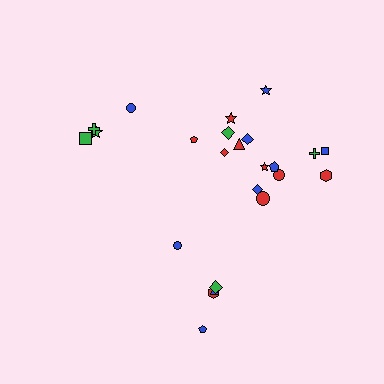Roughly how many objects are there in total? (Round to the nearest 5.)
Roughly 25 objects in total.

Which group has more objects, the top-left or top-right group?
The top-right group.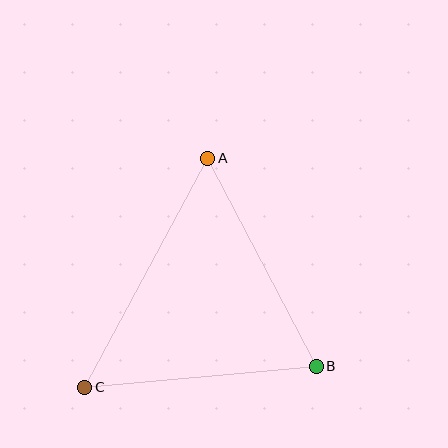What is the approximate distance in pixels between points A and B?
The distance between A and B is approximately 234 pixels.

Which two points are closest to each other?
Points B and C are closest to each other.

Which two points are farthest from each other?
Points A and C are farthest from each other.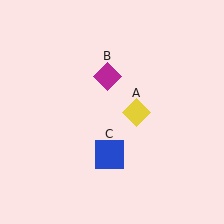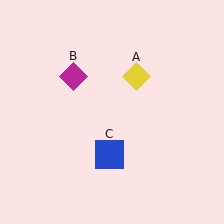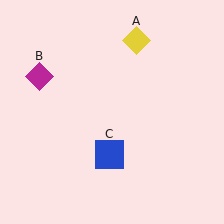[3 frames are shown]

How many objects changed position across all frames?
2 objects changed position: yellow diamond (object A), magenta diamond (object B).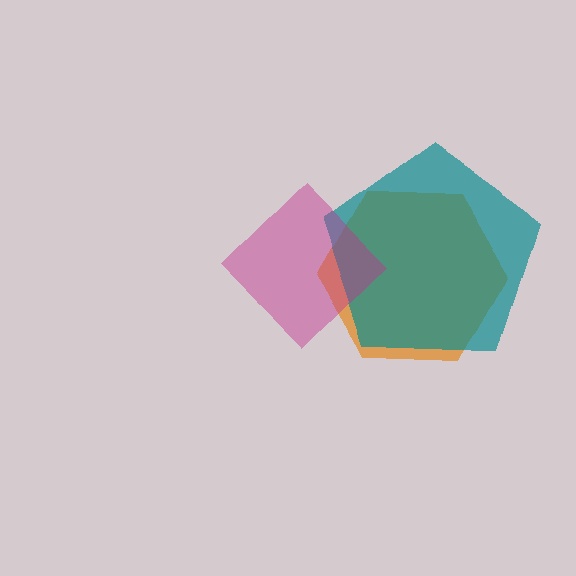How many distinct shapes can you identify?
There are 3 distinct shapes: an orange hexagon, a teal pentagon, a magenta diamond.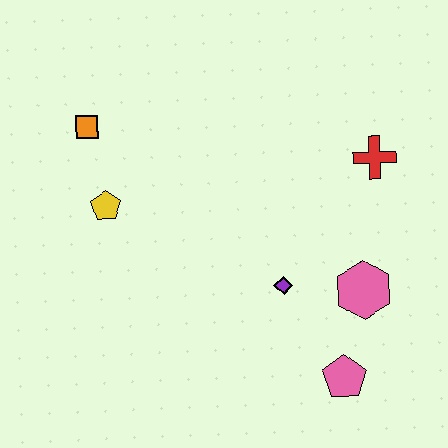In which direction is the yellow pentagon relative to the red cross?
The yellow pentagon is to the left of the red cross.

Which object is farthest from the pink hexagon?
The orange square is farthest from the pink hexagon.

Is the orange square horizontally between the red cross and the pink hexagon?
No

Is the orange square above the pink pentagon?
Yes